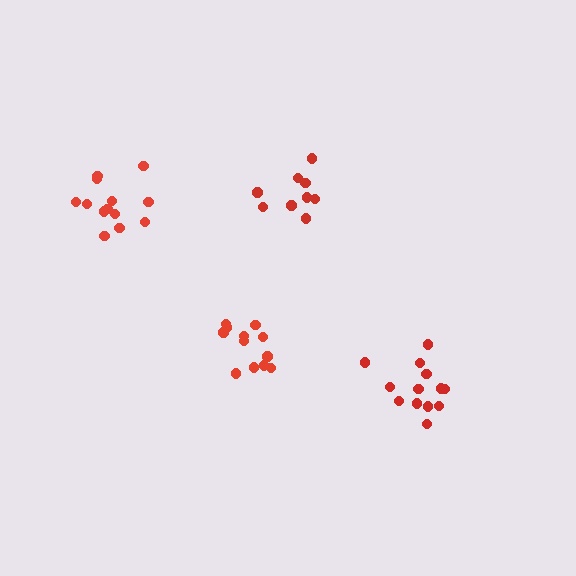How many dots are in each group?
Group 1: 13 dots, Group 2: 12 dots, Group 3: 9 dots, Group 4: 13 dots (47 total).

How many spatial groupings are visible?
There are 4 spatial groupings.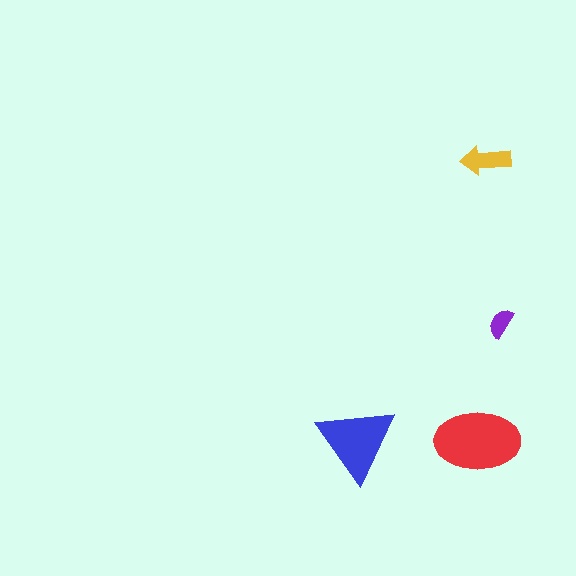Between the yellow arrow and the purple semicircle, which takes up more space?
The yellow arrow.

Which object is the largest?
The red ellipse.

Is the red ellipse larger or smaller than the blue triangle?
Larger.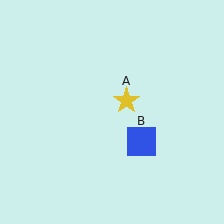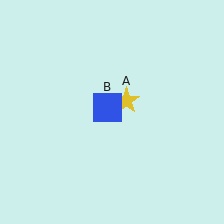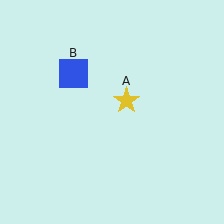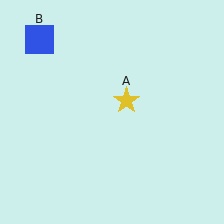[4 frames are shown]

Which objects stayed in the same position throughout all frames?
Yellow star (object A) remained stationary.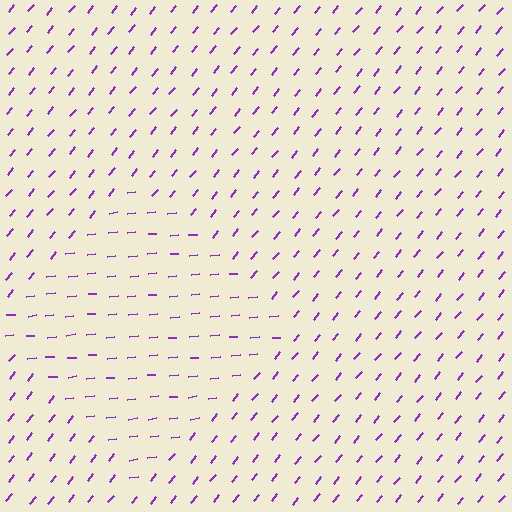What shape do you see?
I see a diamond.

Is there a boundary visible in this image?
Yes, there is a texture boundary formed by a change in line orientation.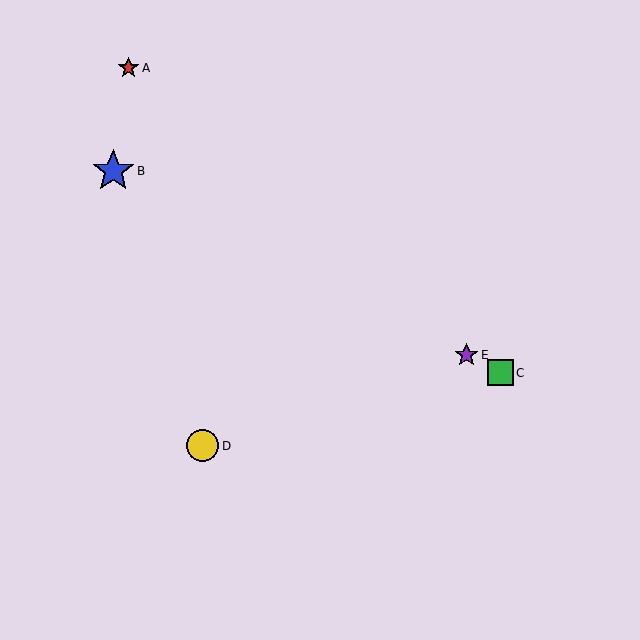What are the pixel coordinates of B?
Object B is at (113, 171).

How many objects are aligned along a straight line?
3 objects (B, C, E) are aligned along a straight line.